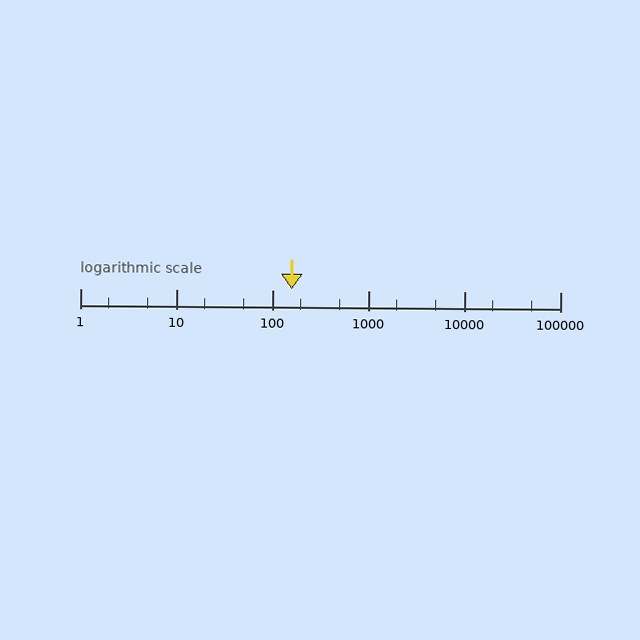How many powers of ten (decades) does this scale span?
The scale spans 5 decades, from 1 to 100000.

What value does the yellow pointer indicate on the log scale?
The pointer indicates approximately 160.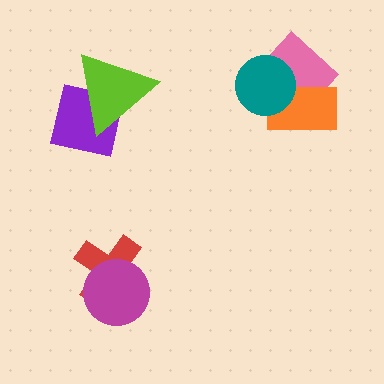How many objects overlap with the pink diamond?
2 objects overlap with the pink diamond.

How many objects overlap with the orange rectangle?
2 objects overlap with the orange rectangle.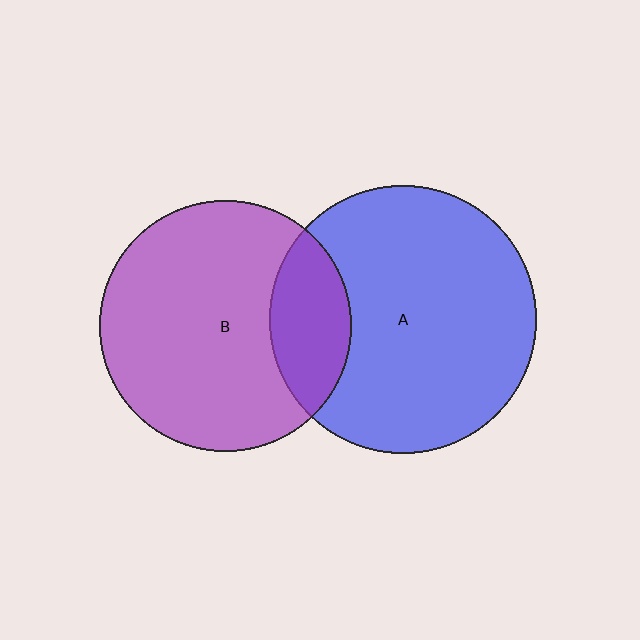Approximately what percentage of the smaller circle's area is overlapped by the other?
Approximately 20%.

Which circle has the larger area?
Circle A (blue).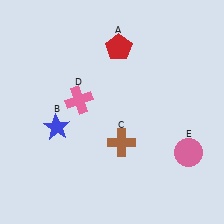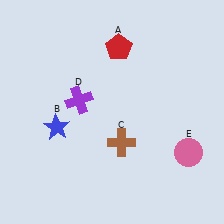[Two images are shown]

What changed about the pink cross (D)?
In Image 1, D is pink. In Image 2, it changed to purple.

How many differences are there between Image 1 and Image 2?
There is 1 difference between the two images.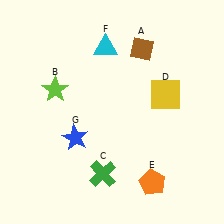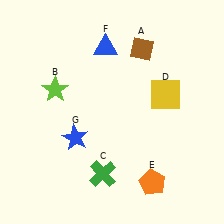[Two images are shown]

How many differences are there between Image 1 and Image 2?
There is 1 difference between the two images.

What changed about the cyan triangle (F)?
In Image 1, F is cyan. In Image 2, it changed to blue.